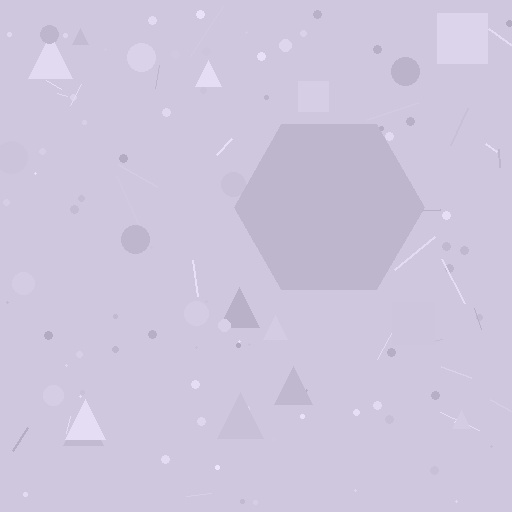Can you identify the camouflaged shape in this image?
The camouflaged shape is a hexagon.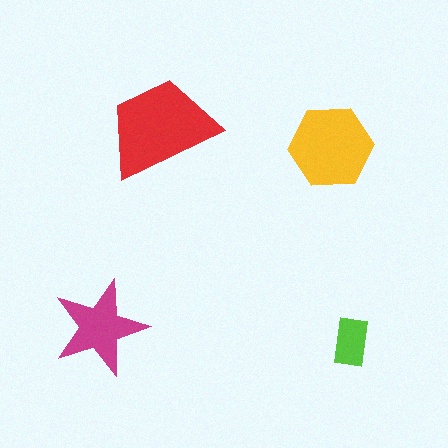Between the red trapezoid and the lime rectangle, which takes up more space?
The red trapezoid.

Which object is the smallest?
The lime rectangle.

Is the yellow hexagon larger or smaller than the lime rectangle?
Larger.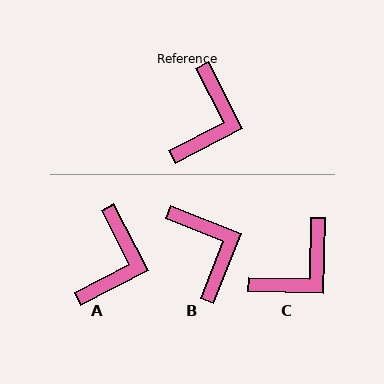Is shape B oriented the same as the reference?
No, it is off by about 42 degrees.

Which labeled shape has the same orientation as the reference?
A.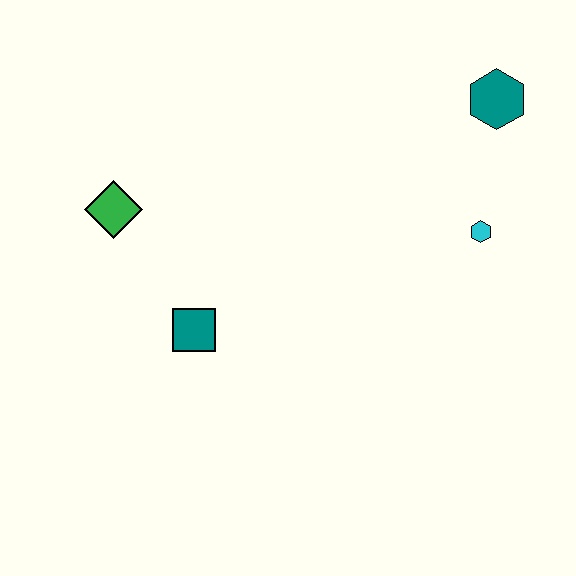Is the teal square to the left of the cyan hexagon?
Yes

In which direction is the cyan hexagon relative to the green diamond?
The cyan hexagon is to the right of the green diamond.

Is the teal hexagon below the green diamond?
No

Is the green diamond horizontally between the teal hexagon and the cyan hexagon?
No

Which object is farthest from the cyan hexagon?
The green diamond is farthest from the cyan hexagon.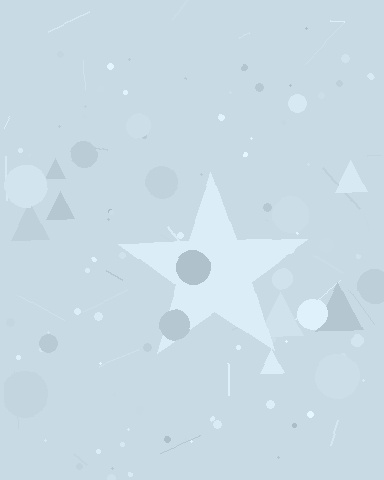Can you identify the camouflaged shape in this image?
The camouflaged shape is a star.